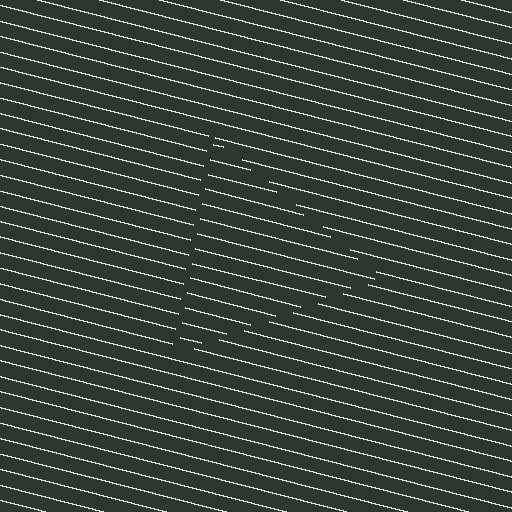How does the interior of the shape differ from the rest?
The interior of the shape contains the same grating, shifted by half a period — the contour is defined by the phase discontinuity where line-ends from the inner and outer gratings abut.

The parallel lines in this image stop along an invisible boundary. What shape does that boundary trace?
An illusory triangle. The interior of the shape contains the same grating, shifted by half a period — the contour is defined by the phase discontinuity where line-ends from the inner and outer gratings abut.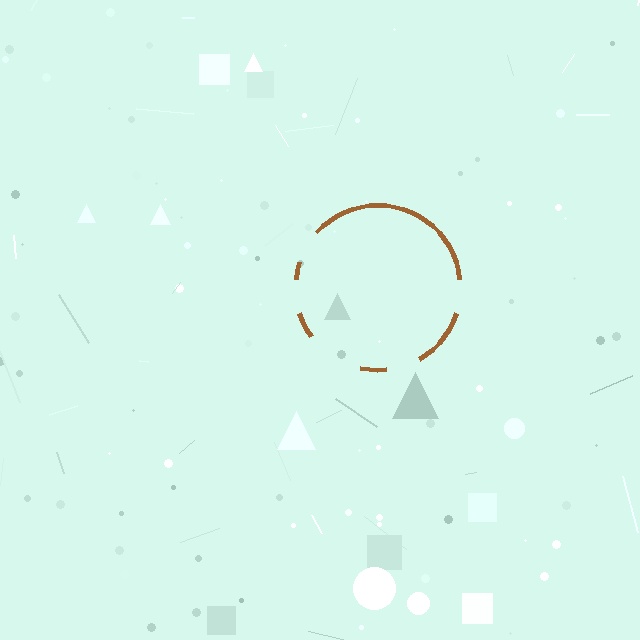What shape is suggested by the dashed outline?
The dashed outline suggests a circle.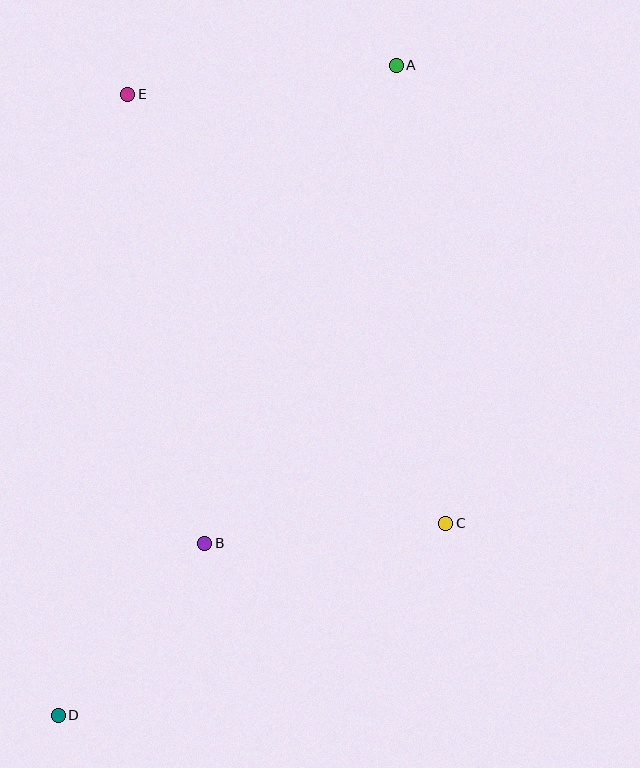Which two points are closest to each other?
Points B and D are closest to each other.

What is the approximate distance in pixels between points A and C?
The distance between A and C is approximately 461 pixels.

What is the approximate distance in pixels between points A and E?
The distance between A and E is approximately 270 pixels.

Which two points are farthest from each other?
Points A and D are farthest from each other.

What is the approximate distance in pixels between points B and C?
The distance between B and C is approximately 242 pixels.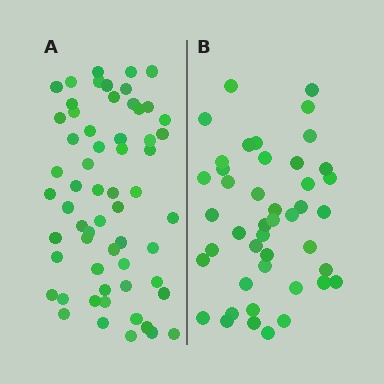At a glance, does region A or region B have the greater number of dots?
Region A (the left region) has more dots.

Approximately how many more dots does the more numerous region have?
Region A has approximately 15 more dots than region B.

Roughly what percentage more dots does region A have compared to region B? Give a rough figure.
About 35% more.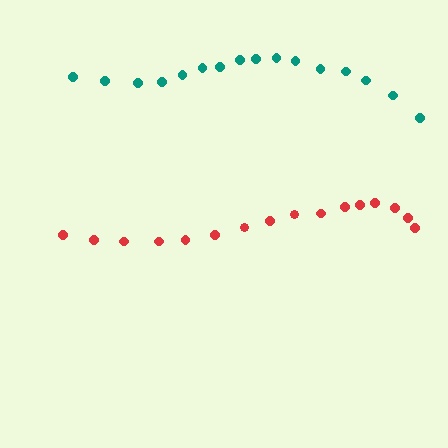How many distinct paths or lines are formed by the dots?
There are 2 distinct paths.